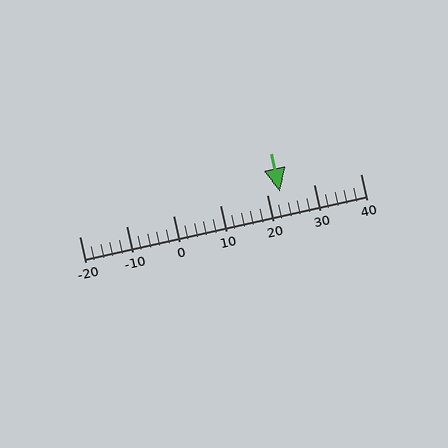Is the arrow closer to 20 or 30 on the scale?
The arrow is closer to 20.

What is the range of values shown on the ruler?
The ruler shows values from -20 to 40.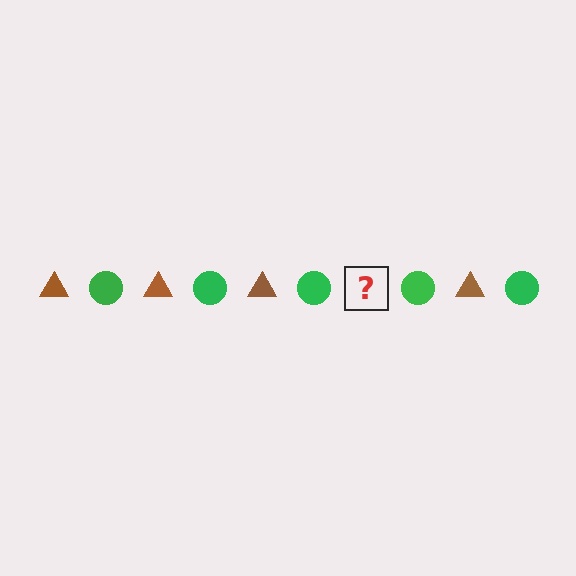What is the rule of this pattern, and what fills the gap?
The rule is that the pattern alternates between brown triangle and green circle. The gap should be filled with a brown triangle.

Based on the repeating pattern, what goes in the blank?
The blank should be a brown triangle.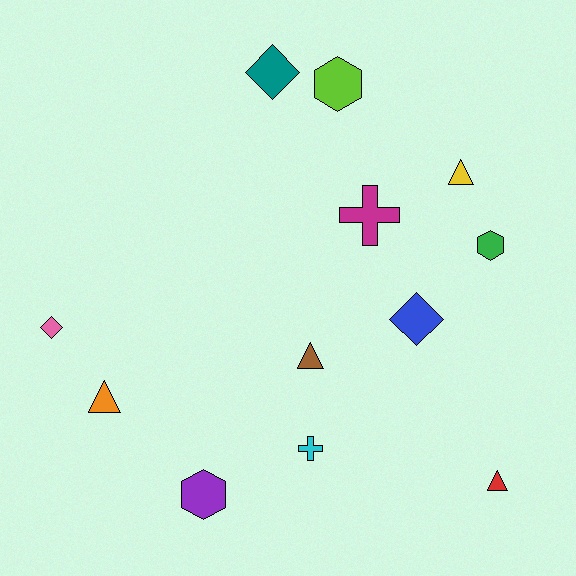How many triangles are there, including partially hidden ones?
There are 4 triangles.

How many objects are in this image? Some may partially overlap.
There are 12 objects.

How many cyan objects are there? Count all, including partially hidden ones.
There is 1 cyan object.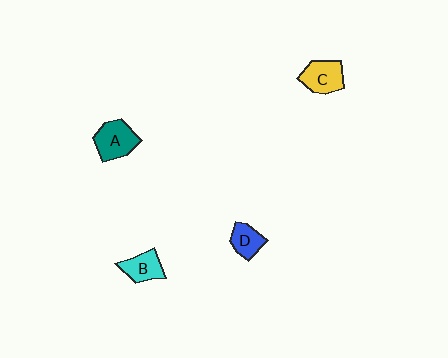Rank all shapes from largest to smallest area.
From largest to smallest: A (teal), C (yellow), B (cyan), D (blue).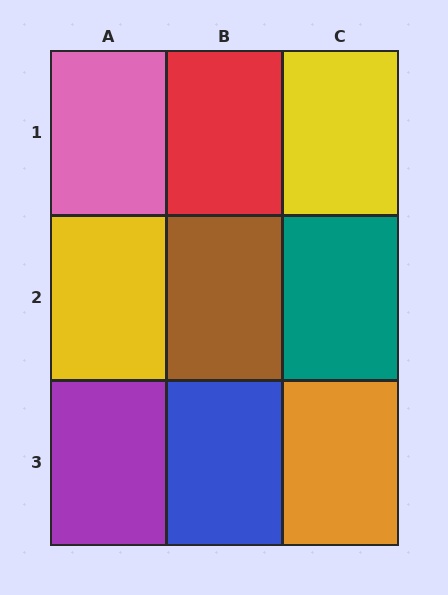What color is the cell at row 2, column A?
Yellow.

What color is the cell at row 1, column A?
Pink.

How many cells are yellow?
2 cells are yellow.